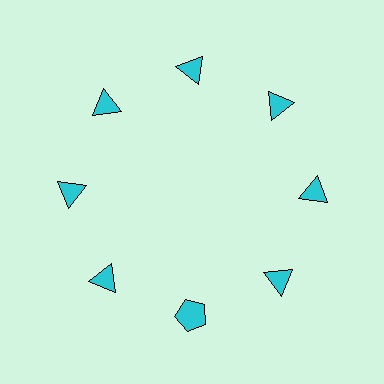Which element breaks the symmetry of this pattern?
The cyan pentagon at roughly the 6 o'clock position breaks the symmetry. All other shapes are cyan triangles.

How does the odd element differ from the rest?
It has a different shape: pentagon instead of triangle.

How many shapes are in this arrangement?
There are 8 shapes arranged in a ring pattern.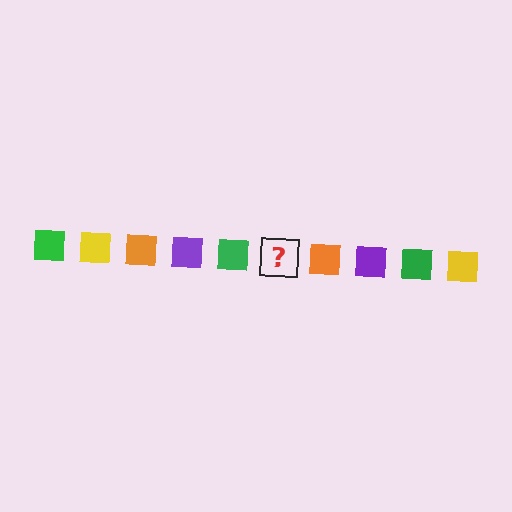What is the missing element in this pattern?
The missing element is a yellow square.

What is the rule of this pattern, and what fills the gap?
The rule is that the pattern cycles through green, yellow, orange, purple squares. The gap should be filled with a yellow square.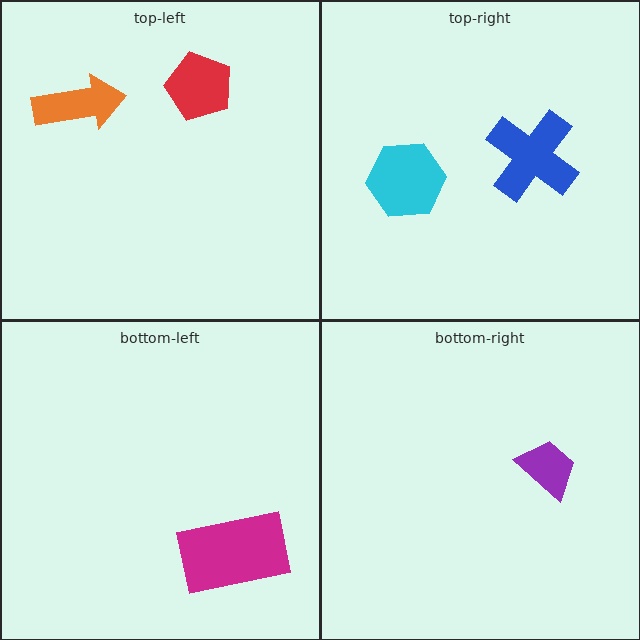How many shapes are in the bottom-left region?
1.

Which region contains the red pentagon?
The top-left region.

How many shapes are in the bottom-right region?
1.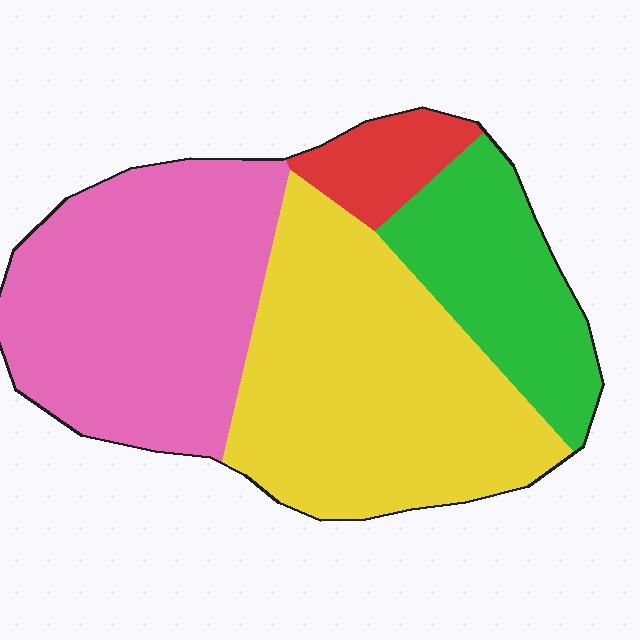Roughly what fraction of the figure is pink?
Pink takes up about three eighths (3/8) of the figure.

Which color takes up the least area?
Red, at roughly 5%.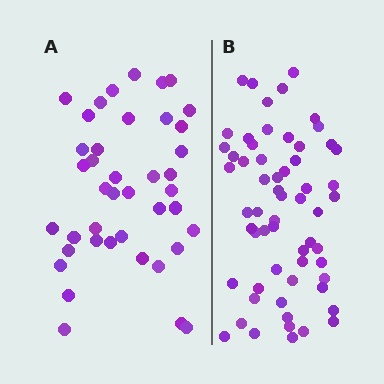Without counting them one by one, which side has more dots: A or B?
Region B (the right region) has more dots.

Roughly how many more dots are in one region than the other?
Region B has approximately 20 more dots than region A.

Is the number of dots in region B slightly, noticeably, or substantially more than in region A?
Region B has substantially more. The ratio is roughly 1.5 to 1.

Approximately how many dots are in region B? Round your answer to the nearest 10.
About 60 dots.